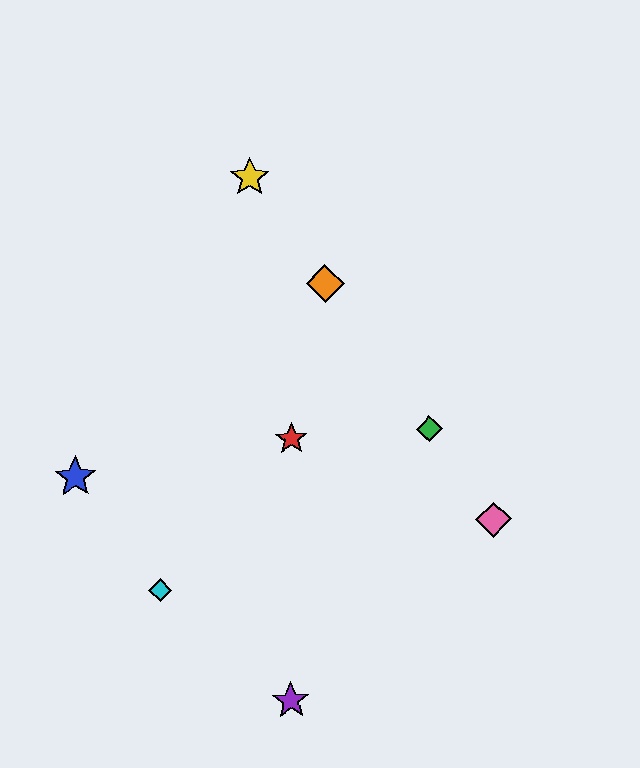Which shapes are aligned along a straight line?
The green diamond, the yellow star, the orange diamond, the pink diamond are aligned along a straight line.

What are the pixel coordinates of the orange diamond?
The orange diamond is at (325, 283).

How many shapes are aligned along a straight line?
4 shapes (the green diamond, the yellow star, the orange diamond, the pink diamond) are aligned along a straight line.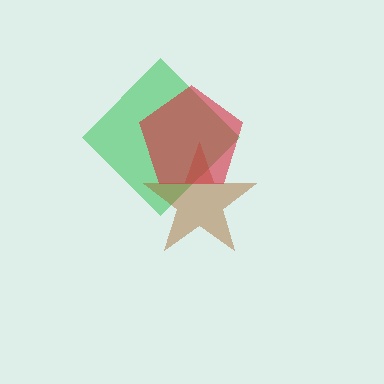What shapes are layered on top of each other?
The layered shapes are: a green diamond, a brown star, a red pentagon.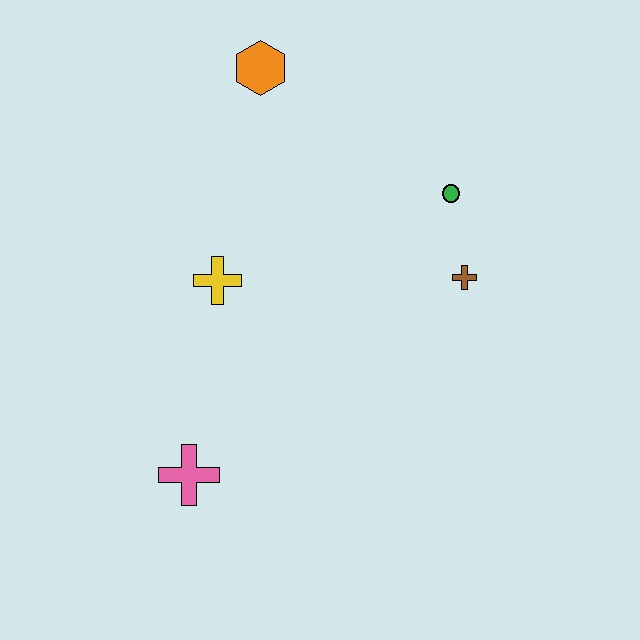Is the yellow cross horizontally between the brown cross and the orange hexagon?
No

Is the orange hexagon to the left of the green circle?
Yes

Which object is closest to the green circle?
The brown cross is closest to the green circle.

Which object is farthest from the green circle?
The pink cross is farthest from the green circle.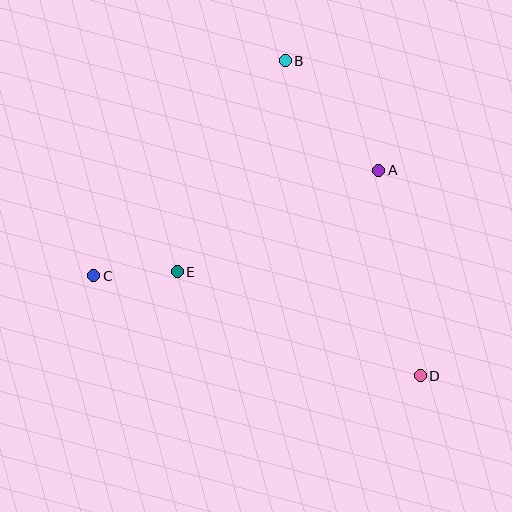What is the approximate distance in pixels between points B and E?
The distance between B and E is approximately 237 pixels.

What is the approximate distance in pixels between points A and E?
The distance between A and E is approximately 226 pixels.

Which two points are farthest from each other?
Points B and D are farthest from each other.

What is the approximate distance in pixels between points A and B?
The distance between A and B is approximately 144 pixels.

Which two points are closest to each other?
Points C and E are closest to each other.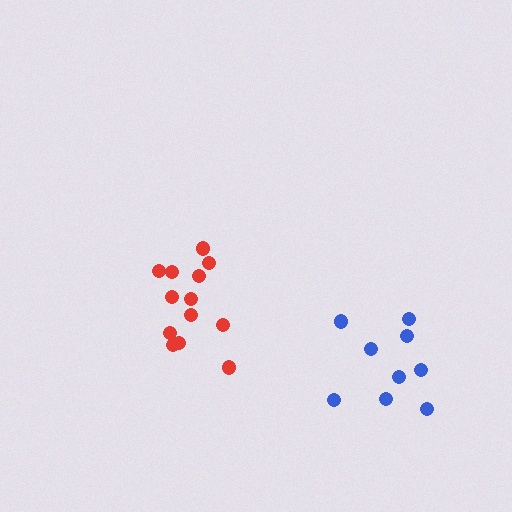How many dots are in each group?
Group 1: 9 dots, Group 2: 13 dots (22 total).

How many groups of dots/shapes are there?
There are 2 groups.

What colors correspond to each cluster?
The clusters are colored: blue, red.